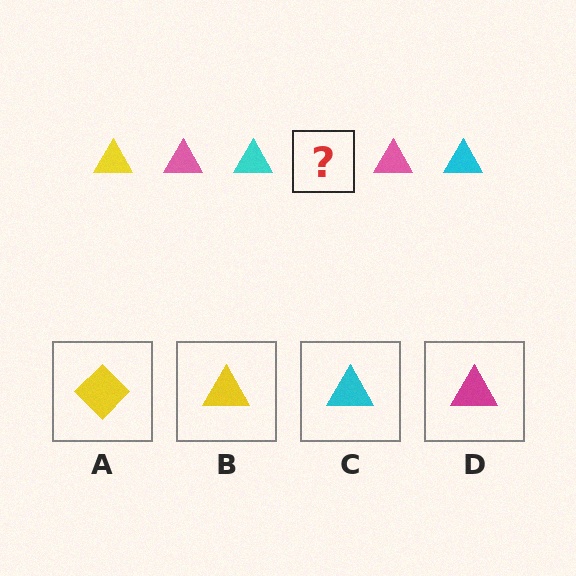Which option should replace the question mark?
Option B.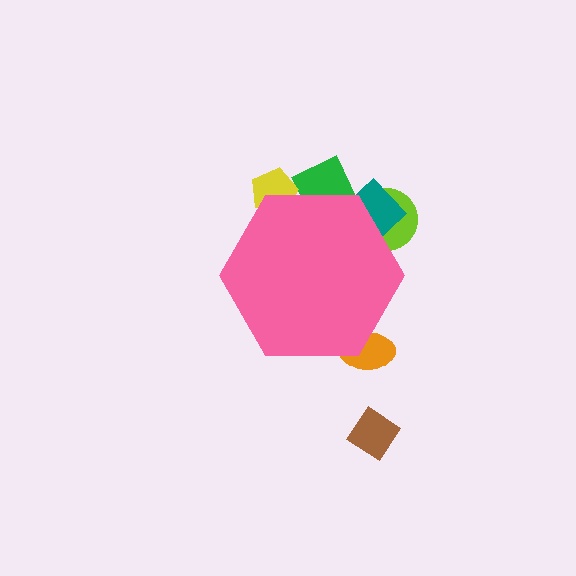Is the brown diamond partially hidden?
No, the brown diamond is fully visible.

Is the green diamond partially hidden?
Yes, the green diamond is partially hidden behind the pink hexagon.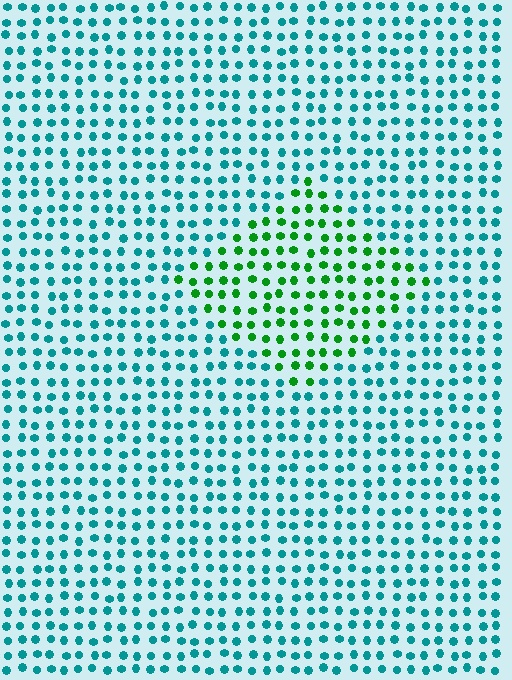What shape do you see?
I see a diamond.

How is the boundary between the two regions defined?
The boundary is defined purely by a slight shift in hue (about 53 degrees). Spacing, size, and orientation are identical on both sides.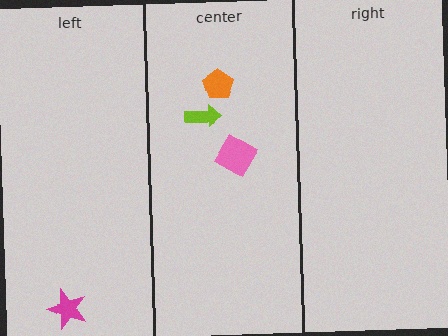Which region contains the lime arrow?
The center region.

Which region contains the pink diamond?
The center region.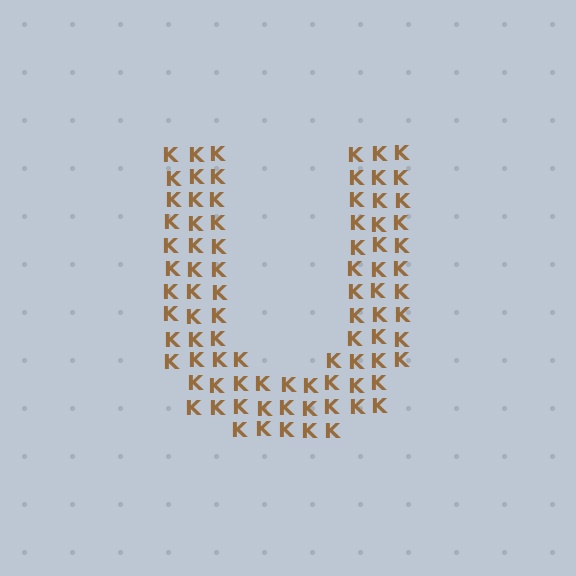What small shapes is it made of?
It is made of small letter K's.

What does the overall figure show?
The overall figure shows the letter U.